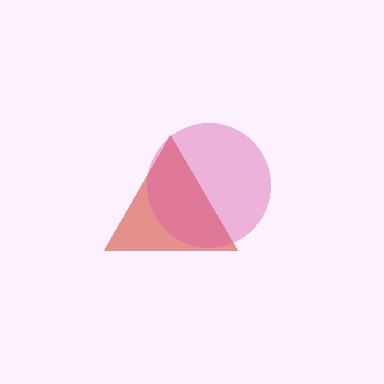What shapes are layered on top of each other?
The layered shapes are: a red triangle, a pink circle.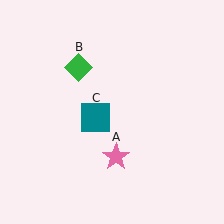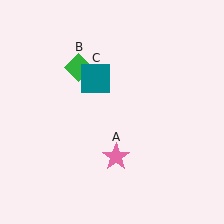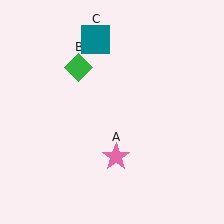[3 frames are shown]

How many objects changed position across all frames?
1 object changed position: teal square (object C).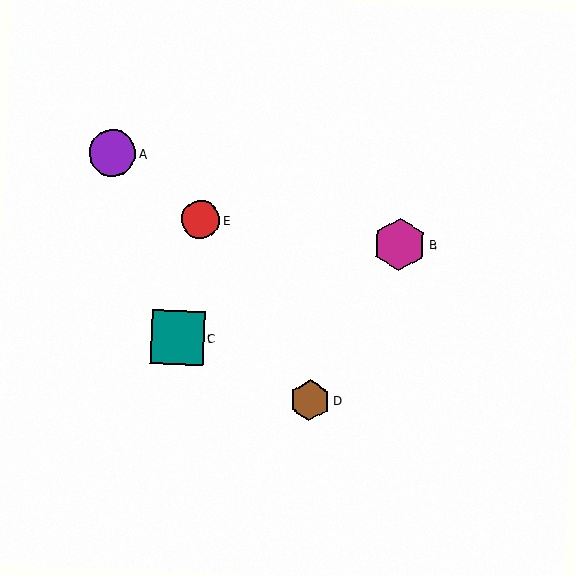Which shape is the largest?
The teal square (labeled C) is the largest.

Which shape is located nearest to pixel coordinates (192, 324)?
The teal square (labeled C) at (177, 338) is nearest to that location.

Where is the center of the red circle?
The center of the red circle is at (200, 220).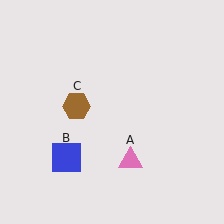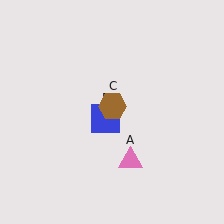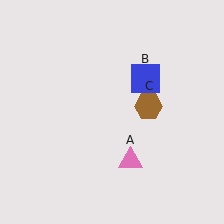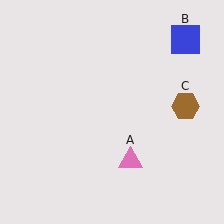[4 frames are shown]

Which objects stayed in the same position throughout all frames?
Pink triangle (object A) remained stationary.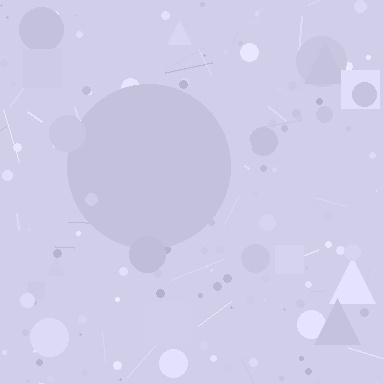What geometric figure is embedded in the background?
A circle is embedded in the background.